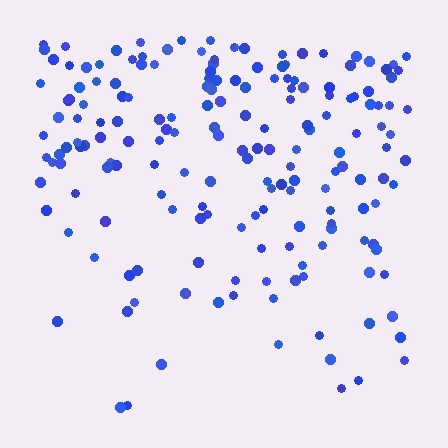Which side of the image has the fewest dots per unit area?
The bottom.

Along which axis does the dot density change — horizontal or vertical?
Vertical.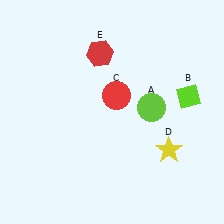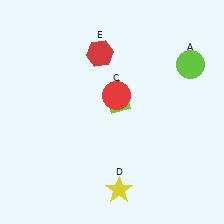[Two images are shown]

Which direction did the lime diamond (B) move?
The lime diamond (B) moved left.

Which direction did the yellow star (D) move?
The yellow star (D) moved left.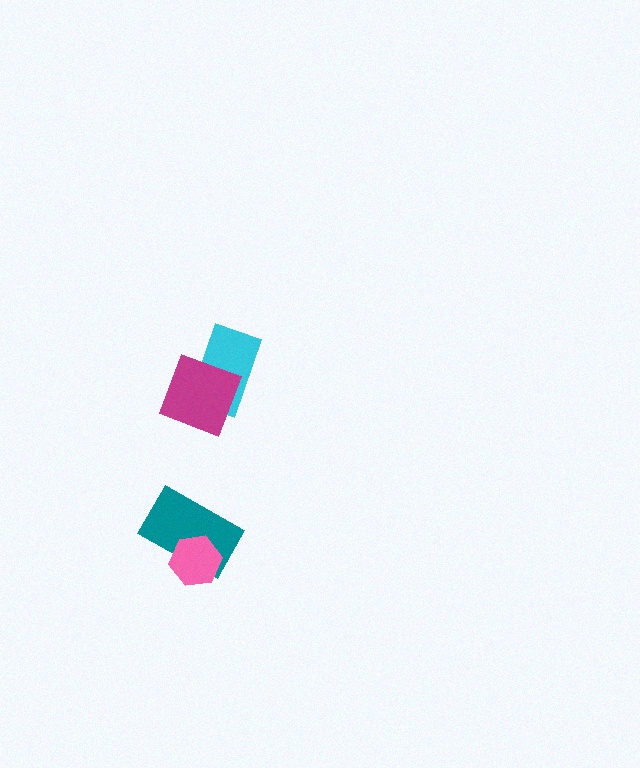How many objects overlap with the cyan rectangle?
1 object overlaps with the cyan rectangle.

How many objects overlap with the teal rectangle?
1 object overlaps with the teal rectangle.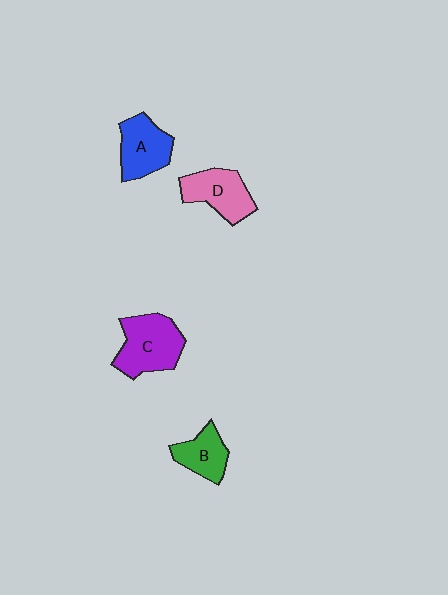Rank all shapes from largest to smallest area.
From largest to smallest: C (purple), D (pink), A (blue), B (green).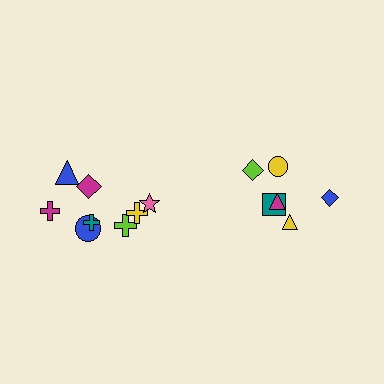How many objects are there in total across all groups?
There are 14 objects.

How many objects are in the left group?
There are 8 objects.